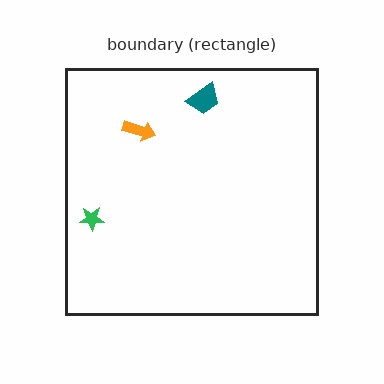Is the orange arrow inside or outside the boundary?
Inside.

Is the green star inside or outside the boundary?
Inside.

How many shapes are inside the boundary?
3 inside, 0 outside.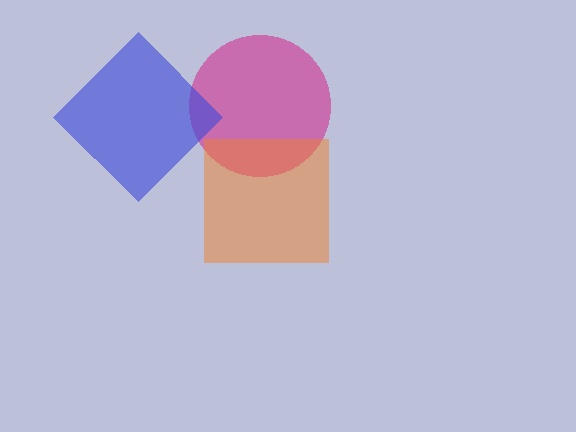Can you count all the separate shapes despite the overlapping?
Yes, there are 3 separate shapes.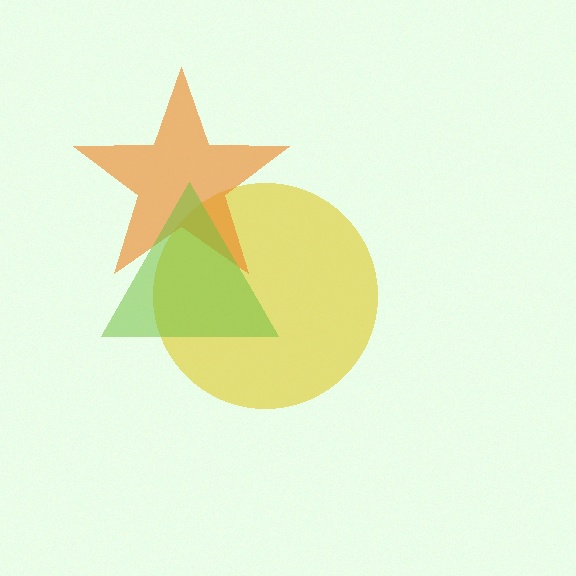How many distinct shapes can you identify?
There are 3 distinct shapes: a yellow circle, an orange star, a lime triangle.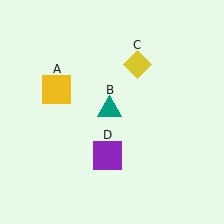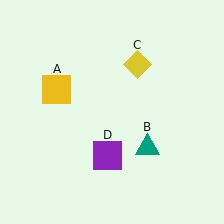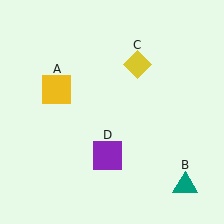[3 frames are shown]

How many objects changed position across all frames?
1 object changed position: teal triangle (object B).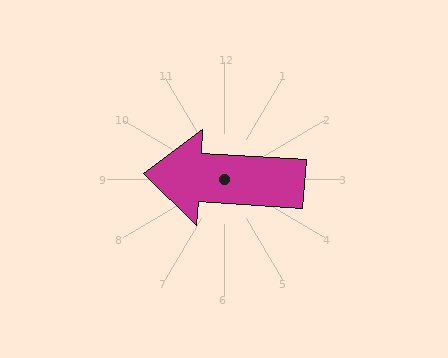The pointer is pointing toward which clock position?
Roughly 9 o'clock.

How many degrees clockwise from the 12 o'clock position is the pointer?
Approximately 274 degrees.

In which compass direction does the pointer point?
West.